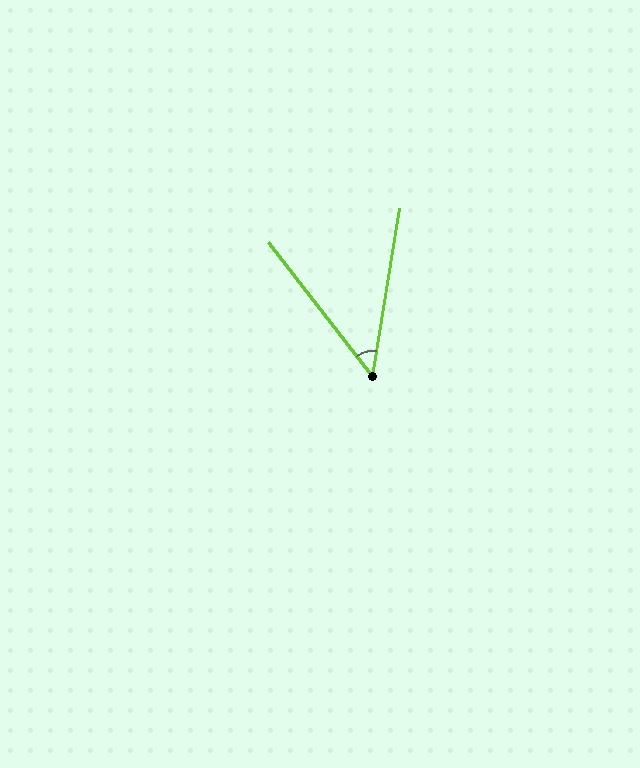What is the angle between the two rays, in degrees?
Approximately 47 degrees.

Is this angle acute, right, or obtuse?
It is acute.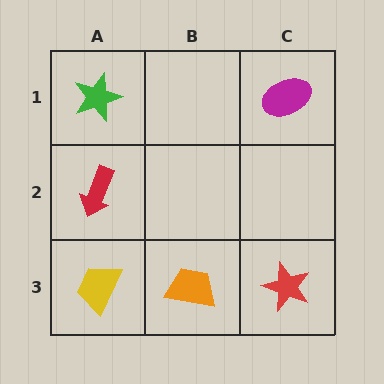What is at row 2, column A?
A red arrow.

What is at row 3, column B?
An orange trapezoid.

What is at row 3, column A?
A yellow trapezoid.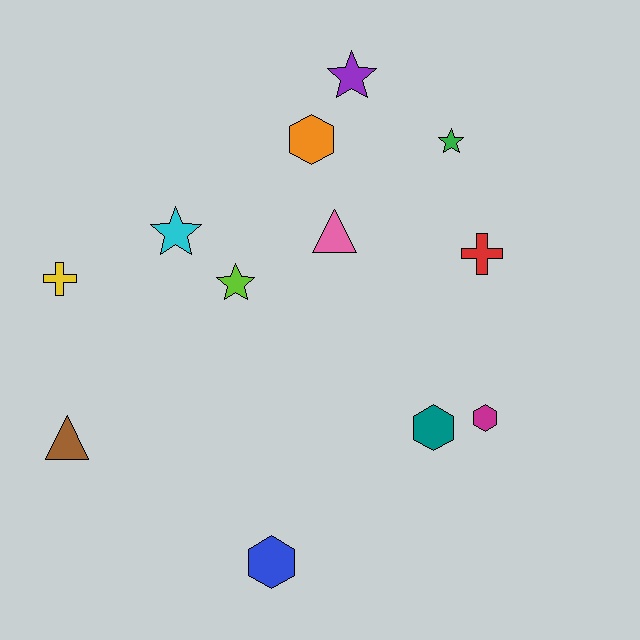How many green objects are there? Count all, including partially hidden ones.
There is 1 green object.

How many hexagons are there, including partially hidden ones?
There are 4 hexagons.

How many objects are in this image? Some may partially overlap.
There are 12 objects.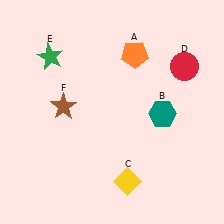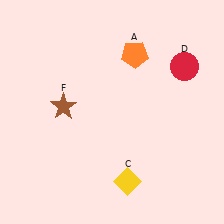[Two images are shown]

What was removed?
The green star (E), the teal hexagon (B) were removed in Image 2.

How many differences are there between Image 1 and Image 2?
There are 2 differences between the two images.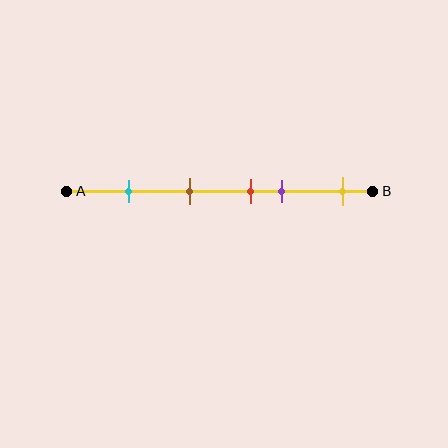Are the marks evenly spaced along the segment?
No, the marks are not evenly spaced.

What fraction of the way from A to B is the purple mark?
The purple mark is approximately 70% (0.7) of the way from A to B.